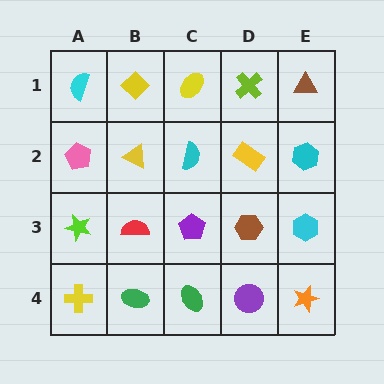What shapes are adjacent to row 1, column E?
A cyan hexagon (row 2, column E), a lime cross (row 1, column D).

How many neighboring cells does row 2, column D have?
4.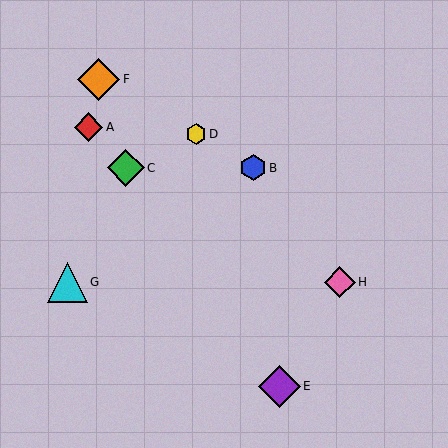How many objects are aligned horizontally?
2 objects (G, H) are aligned horizontally.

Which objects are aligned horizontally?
Objects G, H are aligned horizontally.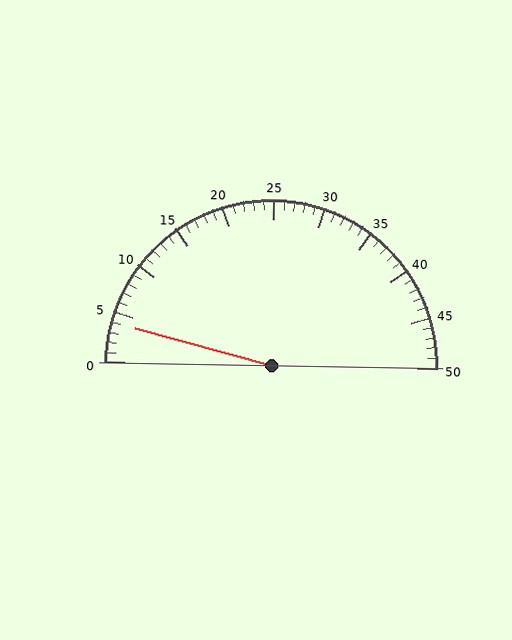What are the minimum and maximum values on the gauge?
The gauge ranges from 0 to 50.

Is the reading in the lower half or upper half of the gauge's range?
The reading is in the lower half of the range (0 to 50).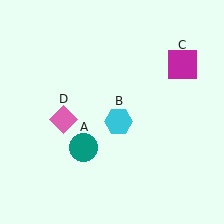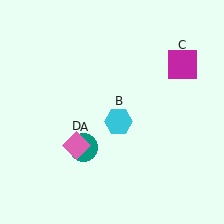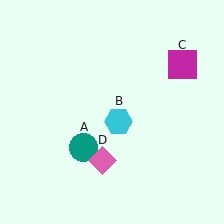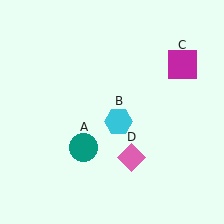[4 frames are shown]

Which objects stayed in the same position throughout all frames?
Teal circle (object A) and cyan hexagon (object B) and magenta square (object C) remained stationary.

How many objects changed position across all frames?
1 object changed position: pink diamond (object D).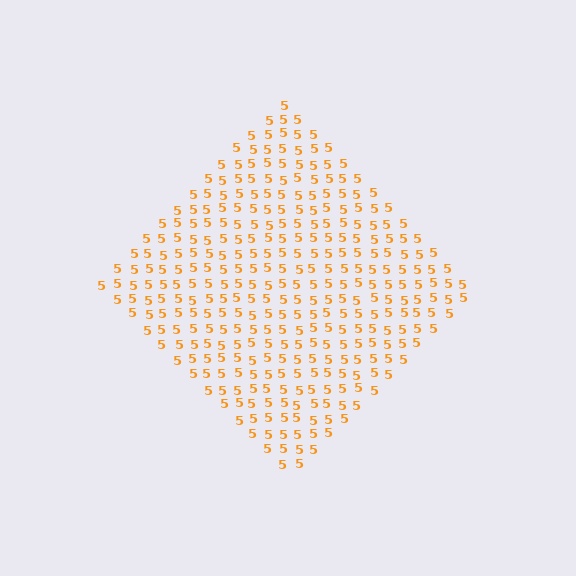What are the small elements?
The small elements are digit 5's.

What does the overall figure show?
The overall figure shows a diamond.